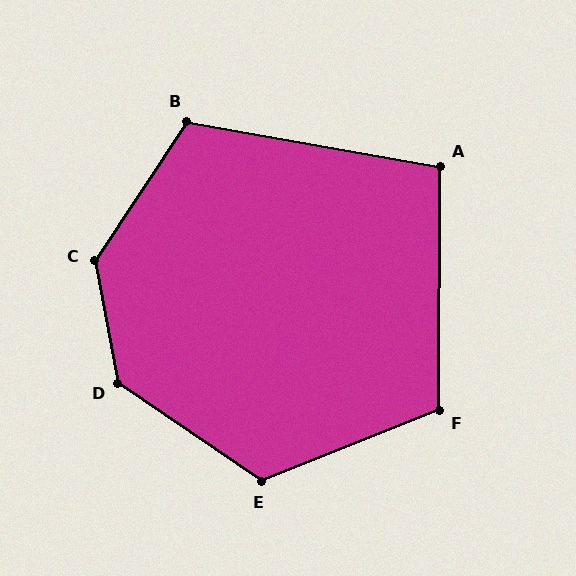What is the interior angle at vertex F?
Approximately 112 degrees (obtuse).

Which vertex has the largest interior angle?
C, at approximately 136 degrees.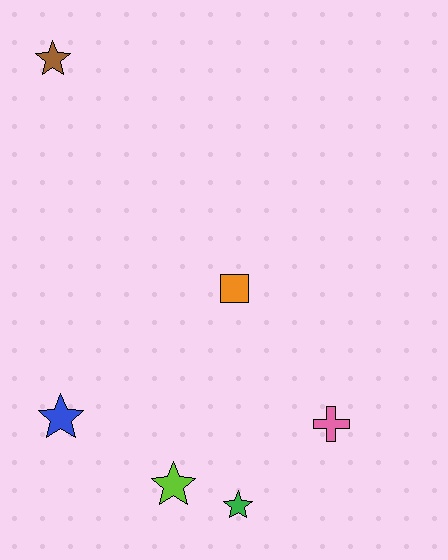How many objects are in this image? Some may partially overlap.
There are 6 objects.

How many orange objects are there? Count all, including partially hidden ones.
There is 1 orange object.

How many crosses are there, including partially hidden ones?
There is 1 cross.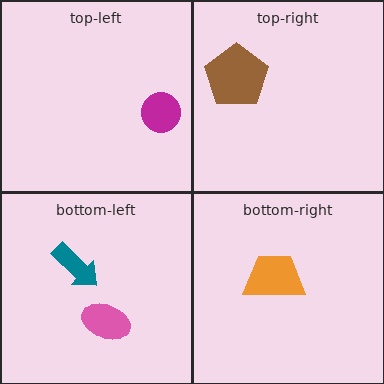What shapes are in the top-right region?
The brown pentagon.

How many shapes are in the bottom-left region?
2.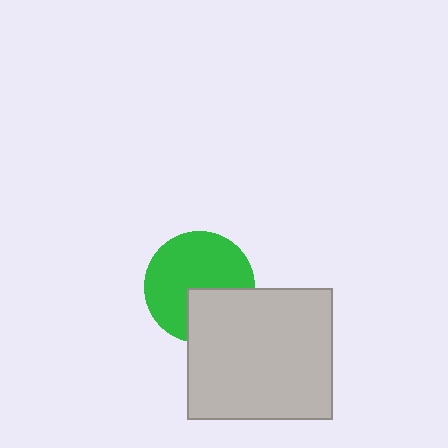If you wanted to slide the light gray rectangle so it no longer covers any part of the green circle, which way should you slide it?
Slide it toward the lower-right — that is the most direct way to separate the two shapes.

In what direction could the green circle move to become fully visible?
The green circle could move toward the upper-left. That would shift it out from behind the light gray rectangle entirely.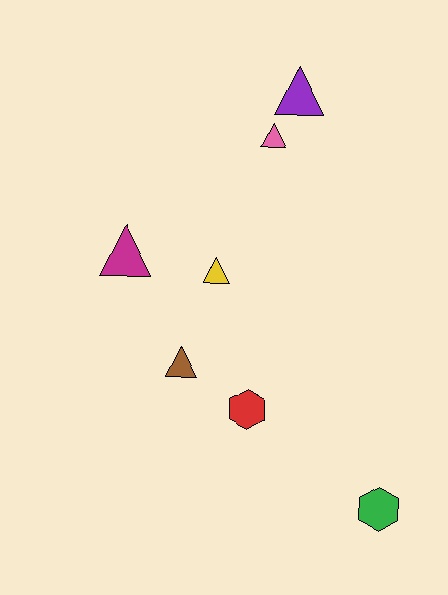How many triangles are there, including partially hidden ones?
There are 5 triangles.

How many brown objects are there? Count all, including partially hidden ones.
There is 1 brown object.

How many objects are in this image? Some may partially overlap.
There are 7 objects.